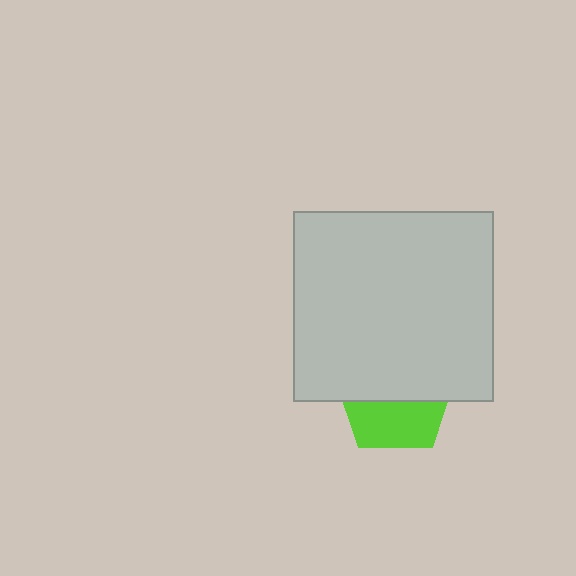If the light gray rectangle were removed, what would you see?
You would see the complete lime pentagon.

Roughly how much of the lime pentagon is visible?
A small part of it is visible (roughly 43%).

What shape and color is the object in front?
The object in front is a light gray rectangle.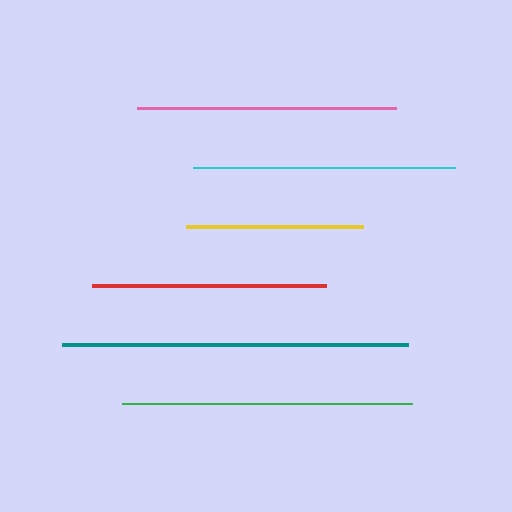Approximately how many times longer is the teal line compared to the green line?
The teal line is approximately 1.2 times the length of the green line.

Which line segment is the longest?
The teal line is the longest at approximately 346 pixels.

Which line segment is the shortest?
The yellow line is the shortest at approximately 177 pixels.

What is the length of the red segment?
The red segment is approximately 234 pixels long.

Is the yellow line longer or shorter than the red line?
The red line is longer than the yellow line.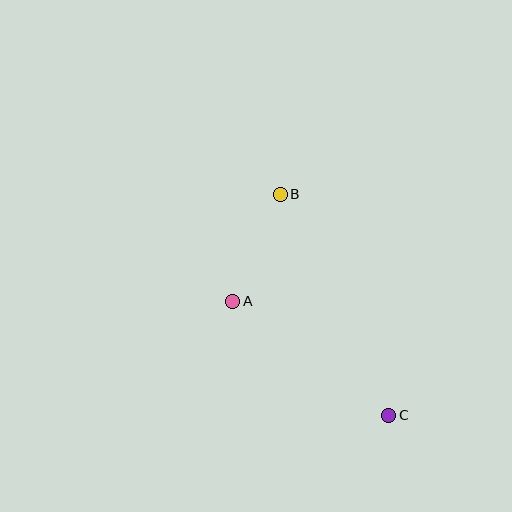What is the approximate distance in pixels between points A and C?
The distance between A and C is approximately 193 pixels.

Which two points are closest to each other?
Points A and B are closest to each other.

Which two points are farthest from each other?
Points B and C are farthest from each other.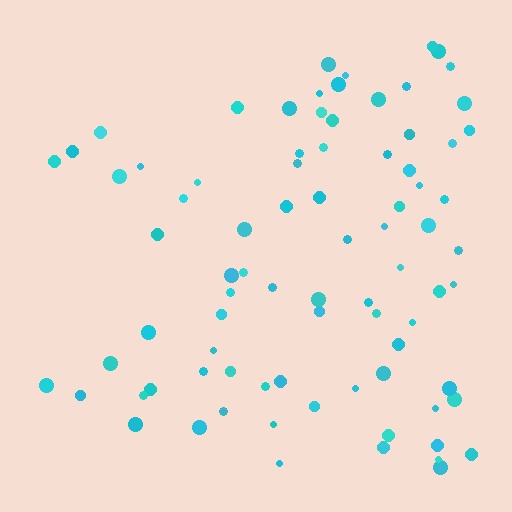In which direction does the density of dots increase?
From left to right, with the right side densest.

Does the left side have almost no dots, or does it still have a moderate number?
Still a moderate number, just noticeably fewer than the right.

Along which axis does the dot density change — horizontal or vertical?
Horizontal.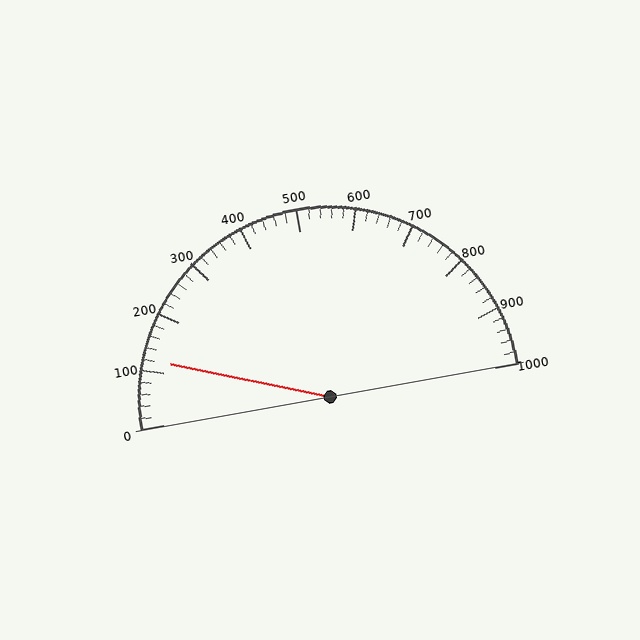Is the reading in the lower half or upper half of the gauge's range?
The reading is in the lower half of the range (0 to 1000).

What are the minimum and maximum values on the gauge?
The gauge ranges from 0 to 1000.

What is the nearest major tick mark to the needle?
The nearest major tick mark is 100.